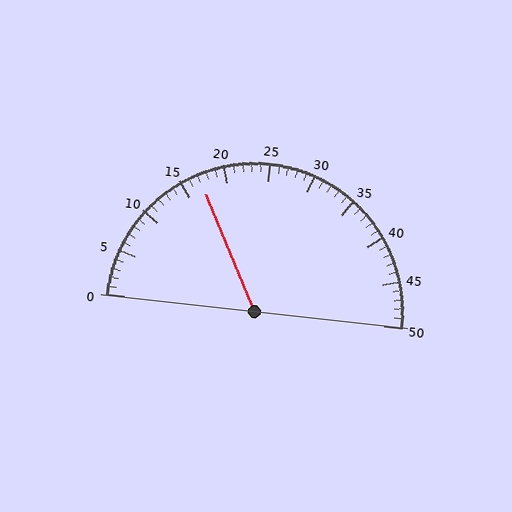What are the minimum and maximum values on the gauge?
The gauge ranges from 0 to 50.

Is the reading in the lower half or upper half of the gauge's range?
The reading is in the lower half of the range (0 to 50).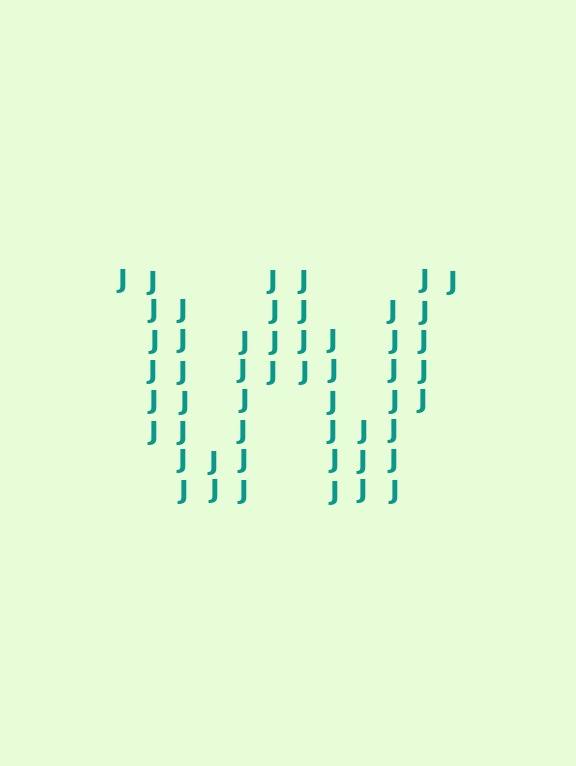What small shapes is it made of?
It is made of small letter J's.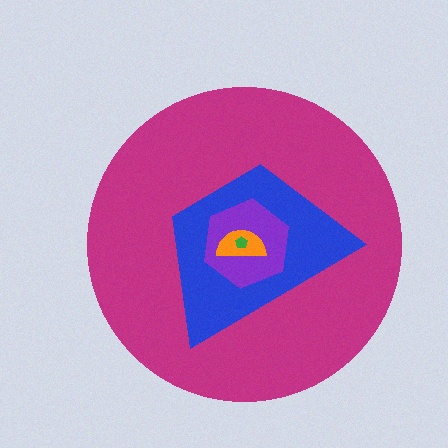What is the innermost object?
The green pentagon.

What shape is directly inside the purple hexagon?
The orange semicircle.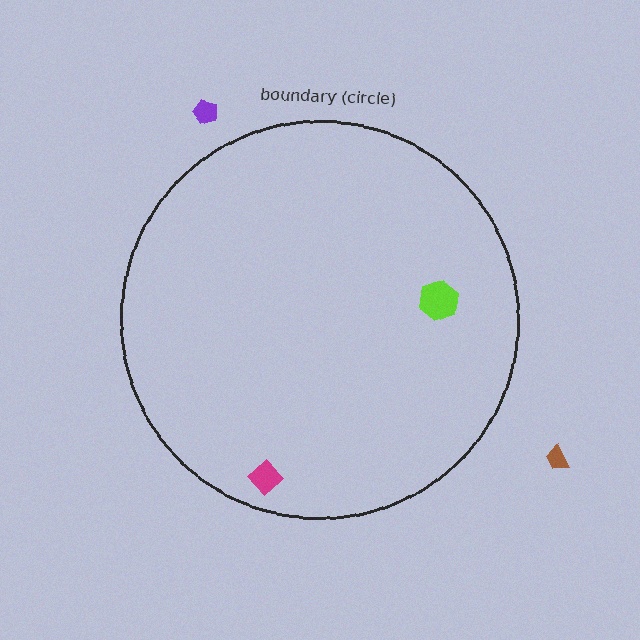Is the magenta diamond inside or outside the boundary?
Inside.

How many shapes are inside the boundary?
2 inside, 2 outside.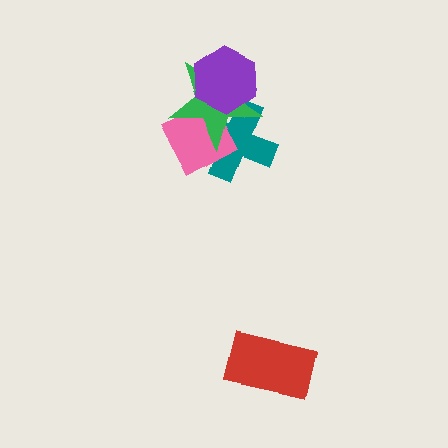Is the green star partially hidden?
Yes, it is partially covered by another shape.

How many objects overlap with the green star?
3 objects overlap with the green star.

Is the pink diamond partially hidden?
Yes, it is partially covered by another shape.